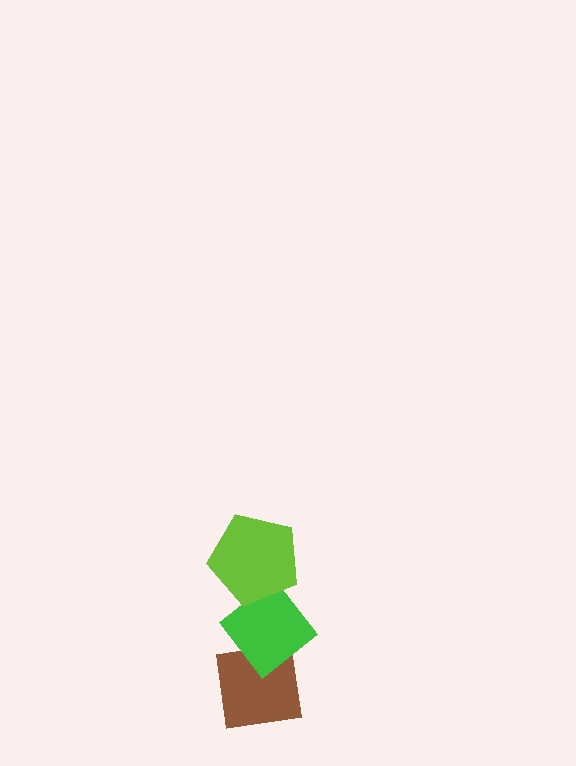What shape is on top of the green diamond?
The lime pentagon is on top of the green diamond.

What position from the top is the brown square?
The brown square is 3rd from the top.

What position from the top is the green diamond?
The green diamond is 2nd from the top.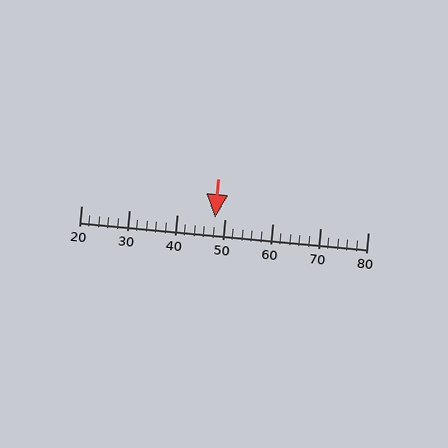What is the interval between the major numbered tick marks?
The major tick marks are spaced 10 units apart.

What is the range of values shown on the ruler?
The ruler shows values from 20 to 80.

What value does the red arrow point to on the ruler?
The red arrow points to approximately 48.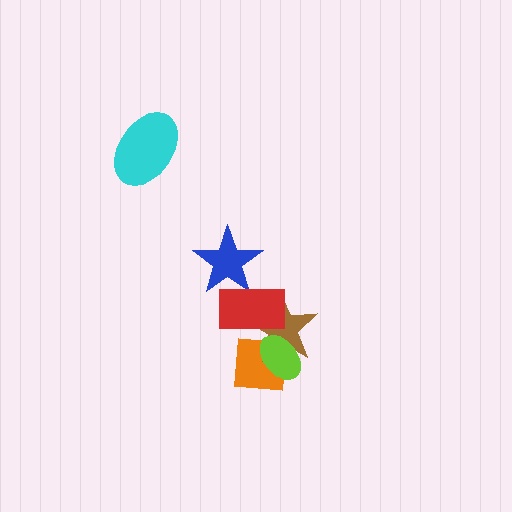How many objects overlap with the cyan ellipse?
0 objects overlap with the cyan ellipse.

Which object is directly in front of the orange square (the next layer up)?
The brown star is directly in front of the orange square.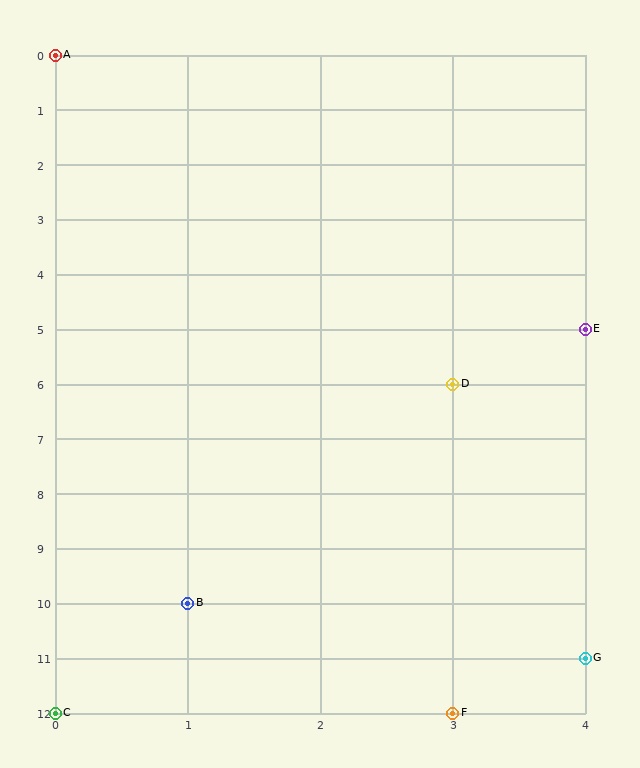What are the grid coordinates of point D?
Point D is at grid coordinates (3, 6).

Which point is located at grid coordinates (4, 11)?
Point G is at (4, 11).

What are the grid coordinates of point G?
Point G is at grid coordinates (4, 11).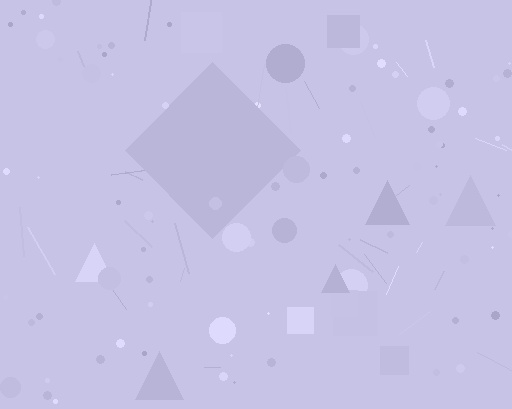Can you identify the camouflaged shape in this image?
The camouflaged shape is a diamond.